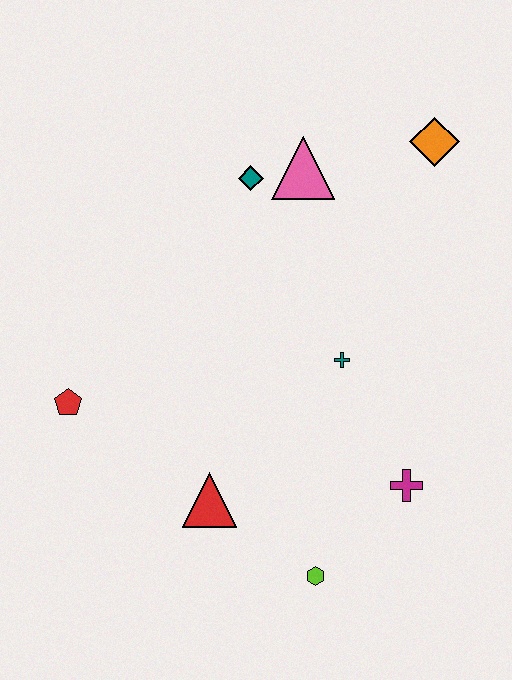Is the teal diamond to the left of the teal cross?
Yes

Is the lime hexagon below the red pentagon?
Yes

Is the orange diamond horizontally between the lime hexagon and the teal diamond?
No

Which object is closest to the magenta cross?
The lime hexagon is closest to the magenta cross.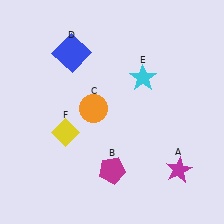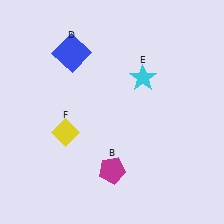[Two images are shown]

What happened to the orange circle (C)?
The orange circle (C) was removed in Image 2. It was in the top-left area of Image 1.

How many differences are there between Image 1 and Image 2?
There are 2 differences between the two images.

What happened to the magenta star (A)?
The magenta star (A) was removed in Image 2. It was in the bottom-right area of Image 1.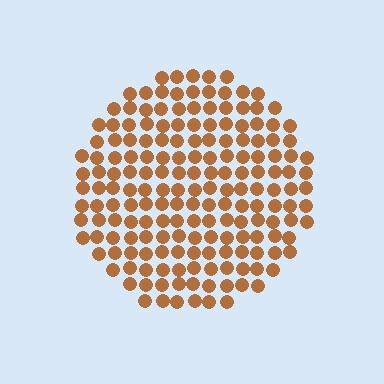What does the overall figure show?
The overall figure shows a circle.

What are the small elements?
The small elements are circles.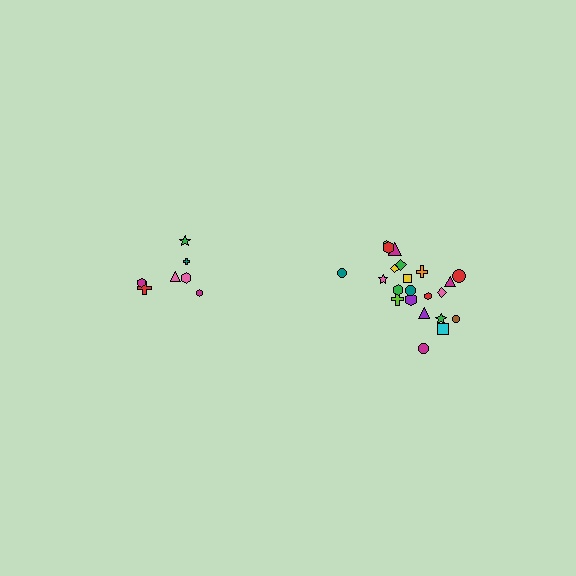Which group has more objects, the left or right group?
The right group.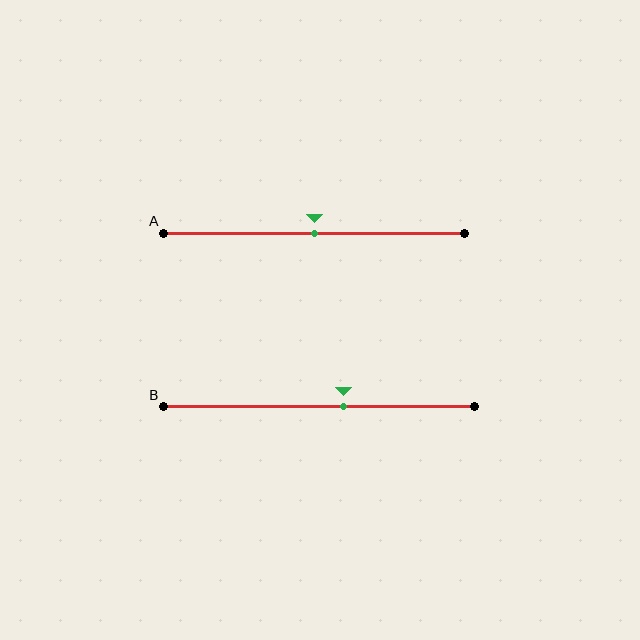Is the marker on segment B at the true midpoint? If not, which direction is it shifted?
No, the marker on segment B is shifted to the right by about 8% of the segment length.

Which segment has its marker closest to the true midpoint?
Segment A has its marker closest to the true midpoint.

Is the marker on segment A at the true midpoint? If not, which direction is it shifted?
Yes, the marker on segment A is at the true midpoint.